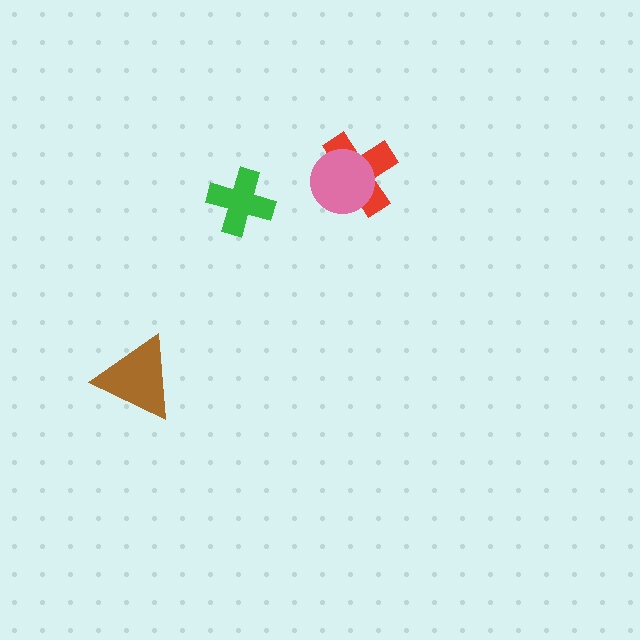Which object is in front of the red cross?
The pink circle is in front of the red cross.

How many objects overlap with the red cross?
1 object overlaps with the red cross.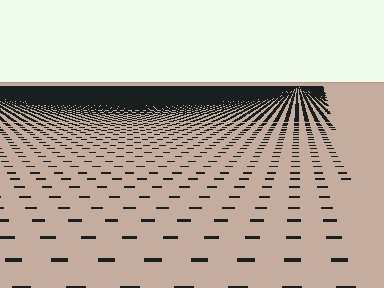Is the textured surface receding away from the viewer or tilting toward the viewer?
The surface is receding away from the viewer. Texture elements get smaller and denser toward the top.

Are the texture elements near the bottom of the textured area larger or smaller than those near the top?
Larger. Near the bottom, elements are closer to the viewer and appear at a bigger on-screen size.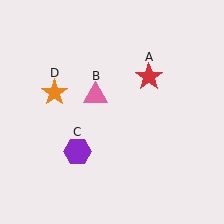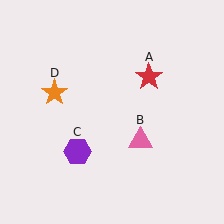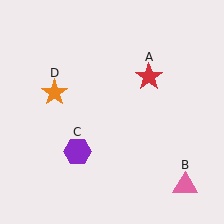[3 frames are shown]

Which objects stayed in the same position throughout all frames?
Red star (object A) and purple hexagon (object C) and orange star (object D) remained stationary.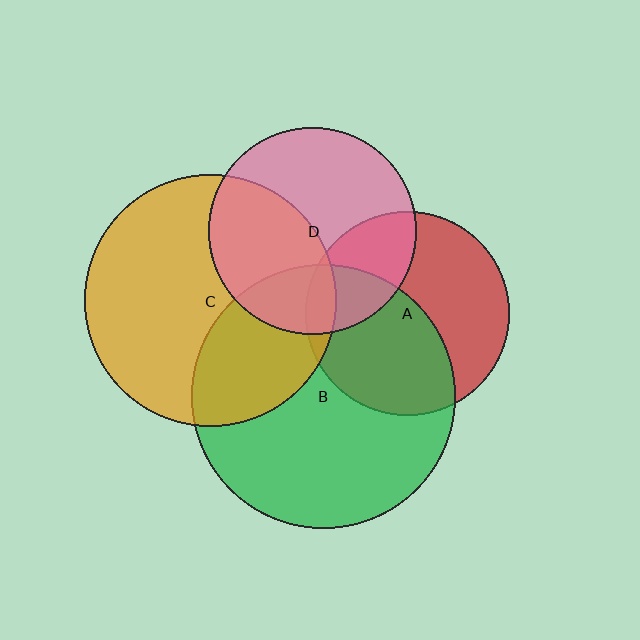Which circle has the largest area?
Circle B (green).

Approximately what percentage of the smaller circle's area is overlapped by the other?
Approximately 5%.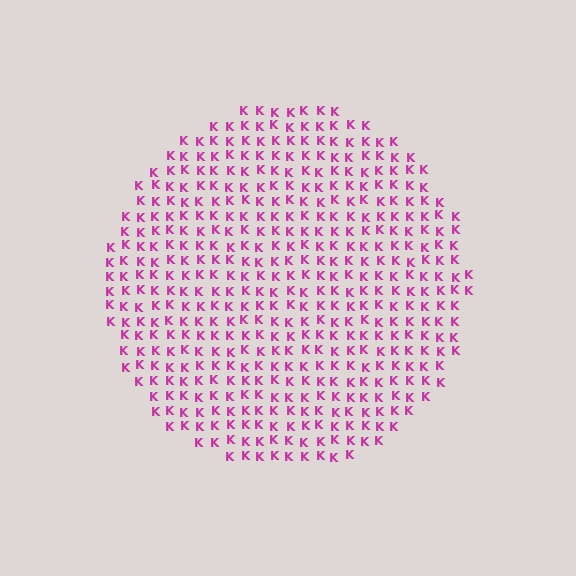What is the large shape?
The large shape is a circle.